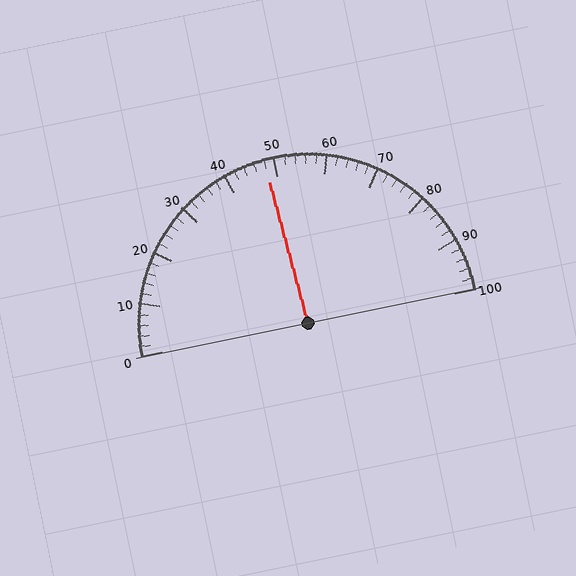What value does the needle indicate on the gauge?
The needle indicates approximately 48.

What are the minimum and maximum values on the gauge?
The gauge ranges from 0 to 100.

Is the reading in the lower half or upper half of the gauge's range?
The reading is in the lower half of the range (0 to 100).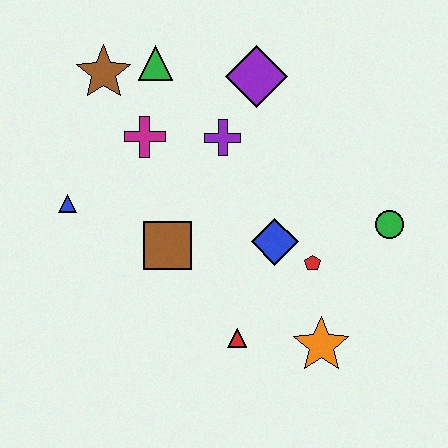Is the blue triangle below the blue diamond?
No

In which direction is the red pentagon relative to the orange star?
The red pentagon is above the orange star.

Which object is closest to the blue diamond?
The red pentagon is closest to the blue diamond.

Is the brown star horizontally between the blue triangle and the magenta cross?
Yes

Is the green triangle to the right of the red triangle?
No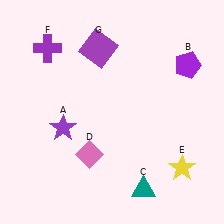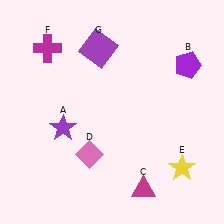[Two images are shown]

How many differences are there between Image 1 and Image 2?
There are 2 differences between the two images.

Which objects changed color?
C changed from teal to magenta. F changed from purple to magenta.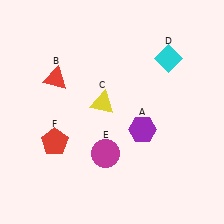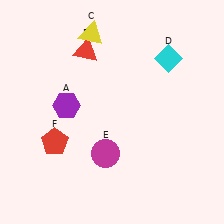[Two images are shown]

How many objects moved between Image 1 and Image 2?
3 objects moved between the two images.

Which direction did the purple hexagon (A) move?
The purple hexagon (A) moved left.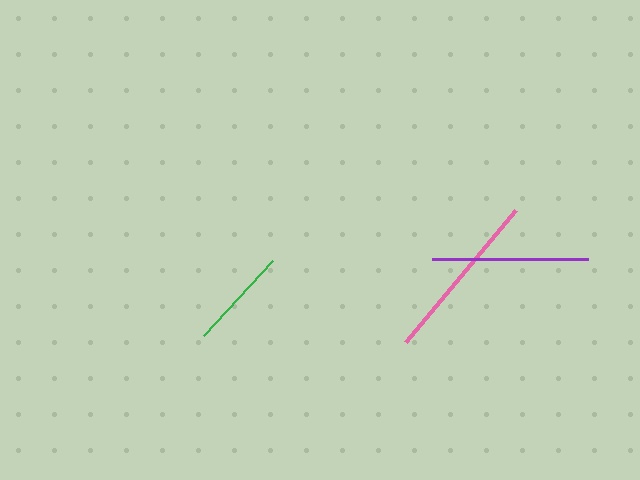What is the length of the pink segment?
The pink segment is approximately 172 pixels long.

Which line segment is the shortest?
The green line is the shortest at approximately 102 pixels.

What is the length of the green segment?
The green segment is approximately 102 pixels long.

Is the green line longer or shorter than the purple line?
The purple line is longer than the green line.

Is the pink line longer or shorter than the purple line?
The pink line is longer than the purple line.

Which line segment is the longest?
The pink line is the longest at approximately 172 pixels.